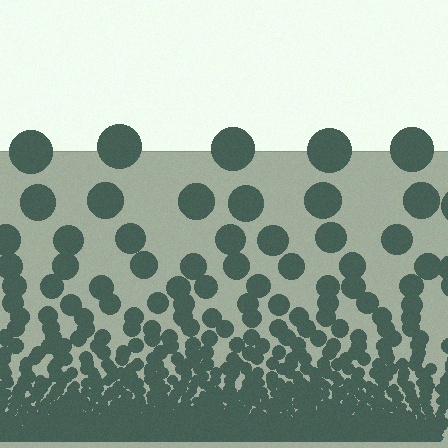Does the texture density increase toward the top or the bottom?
Density increases toward the bottom.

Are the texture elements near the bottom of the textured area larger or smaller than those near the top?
Smaller. The gradient is inverted — elements near the bottom are smaller and denser.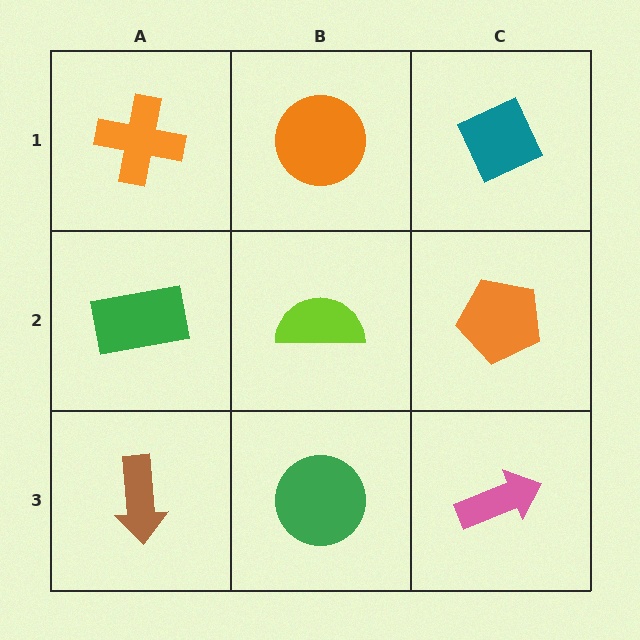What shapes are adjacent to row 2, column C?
A teal diamond (row 1, column C), a pink arrow (row 3, column C), a lime semicircle (row 2, column B).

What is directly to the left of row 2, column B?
A green rectangle.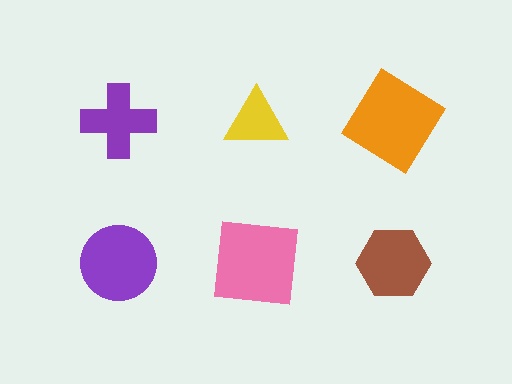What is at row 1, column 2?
A yellow triangle.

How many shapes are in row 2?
3 shapes.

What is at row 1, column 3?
An orange diamond.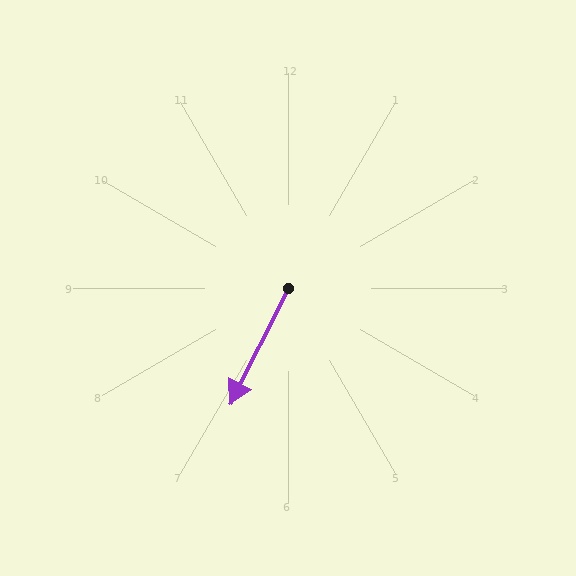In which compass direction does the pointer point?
Southwest.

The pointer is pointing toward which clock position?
Roughly 7 o'clock.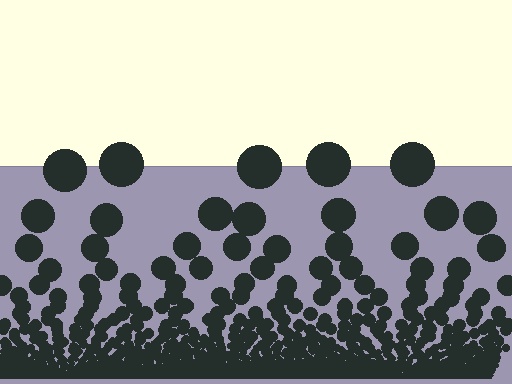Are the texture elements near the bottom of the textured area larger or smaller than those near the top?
Smaller. The gradient is inverted — elements near the bottom are smaller and denser.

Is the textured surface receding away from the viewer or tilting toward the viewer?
The surface appears to tilt toward the viewer. Texture elements get larger and sparser toward the top.